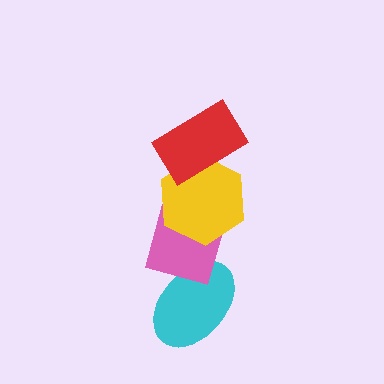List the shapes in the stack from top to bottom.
From top to bottom: the red rectangle, the yellow hexagon, the pink diamond, the cyan ellipse.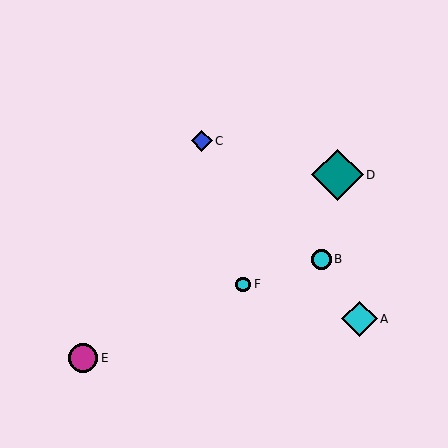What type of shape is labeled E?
Shape E is a magenta circle.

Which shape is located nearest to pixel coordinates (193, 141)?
The blue diamond (labeled C) at (202, 141) is nearest to that location.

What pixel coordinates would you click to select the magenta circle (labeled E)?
Click at (83, 358) to select the magenta circle E.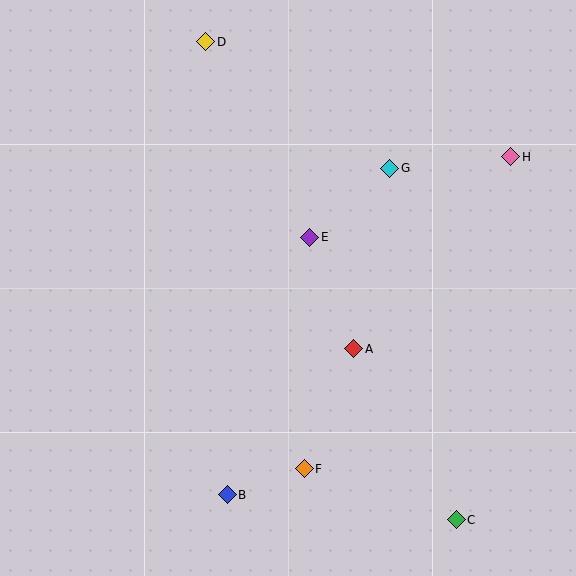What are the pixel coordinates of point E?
Point E is at (310, 237).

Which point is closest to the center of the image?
Point E at (310, 237) is closest to the center.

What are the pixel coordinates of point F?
Point F is at (304, 469).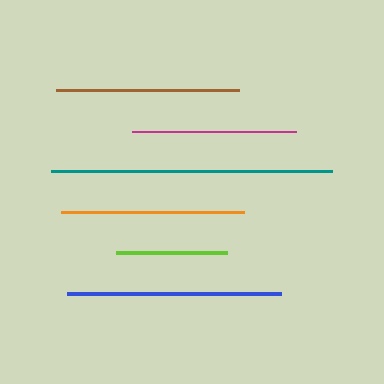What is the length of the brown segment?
The brown segment is approximately 182 pixels long.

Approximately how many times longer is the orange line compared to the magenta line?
The orange line is approximately 1.1 times the length of the magenta line.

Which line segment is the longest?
The teal line is the longest at approximately 281 pixels.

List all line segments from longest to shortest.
From longest to shortest: teal, blue, orange, brown, magenta, lime.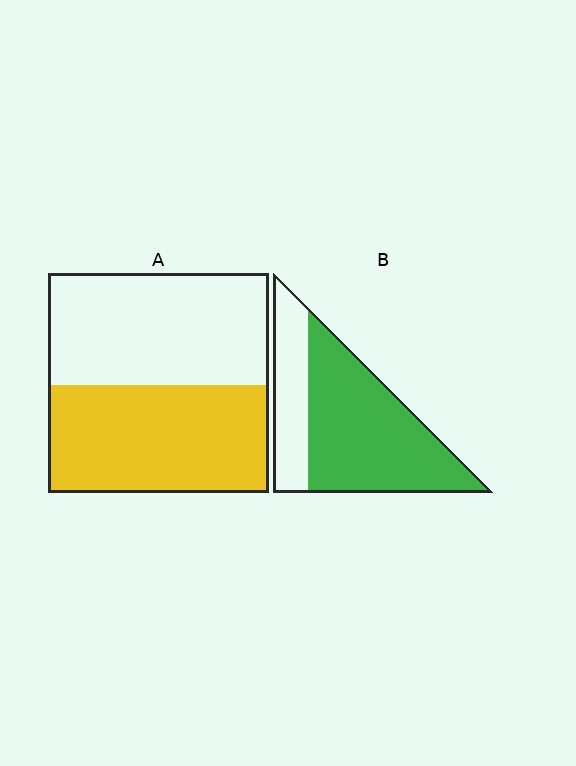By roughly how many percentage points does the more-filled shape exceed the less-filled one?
By roughly 20 percentage points (B over A).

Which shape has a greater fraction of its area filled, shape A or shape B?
Shape B.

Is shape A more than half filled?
Roughly half.